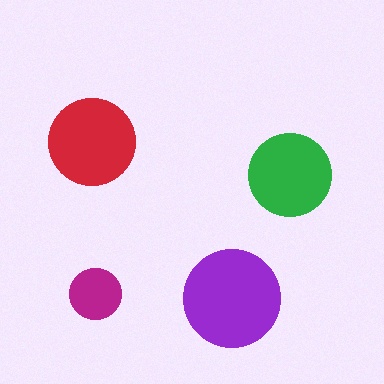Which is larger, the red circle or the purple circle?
The purple one.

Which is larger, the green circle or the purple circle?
The purple one.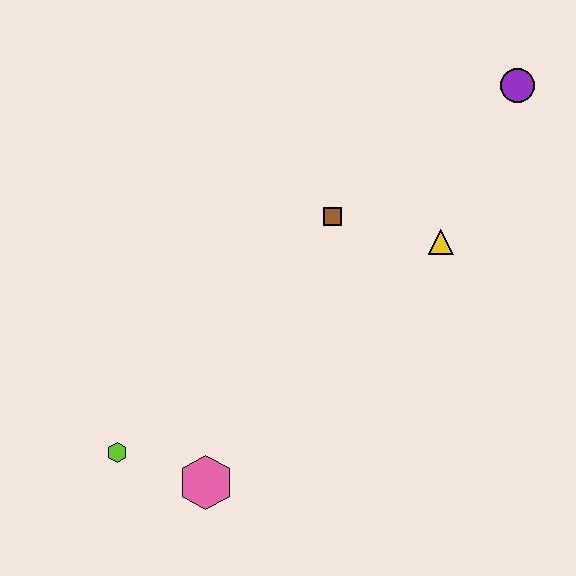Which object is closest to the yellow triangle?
The brown square is closest to the yellow triangle.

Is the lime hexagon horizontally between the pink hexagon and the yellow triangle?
No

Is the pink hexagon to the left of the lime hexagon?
No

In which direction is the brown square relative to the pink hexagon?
The brown square is above the pink hexagon.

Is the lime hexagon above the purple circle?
No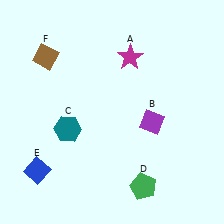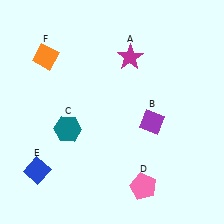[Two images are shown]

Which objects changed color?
D changed from green to pink. F changed from brown to orange.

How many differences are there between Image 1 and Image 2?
There are 2 differences between the two images.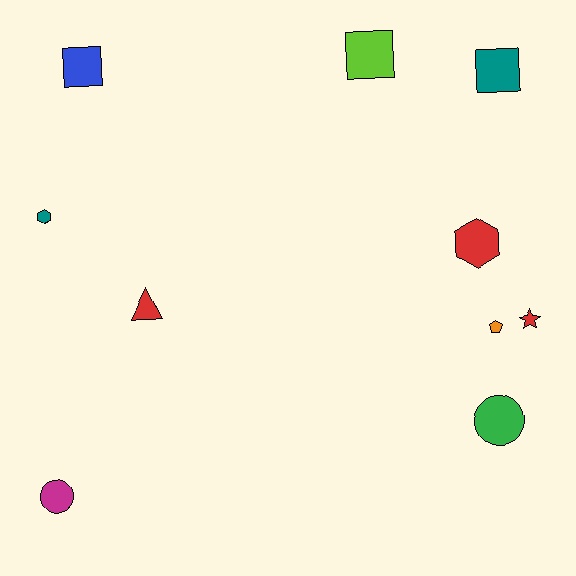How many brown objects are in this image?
There are no brown objects.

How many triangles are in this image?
There is 1 triangle.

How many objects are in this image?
There are 10 objects.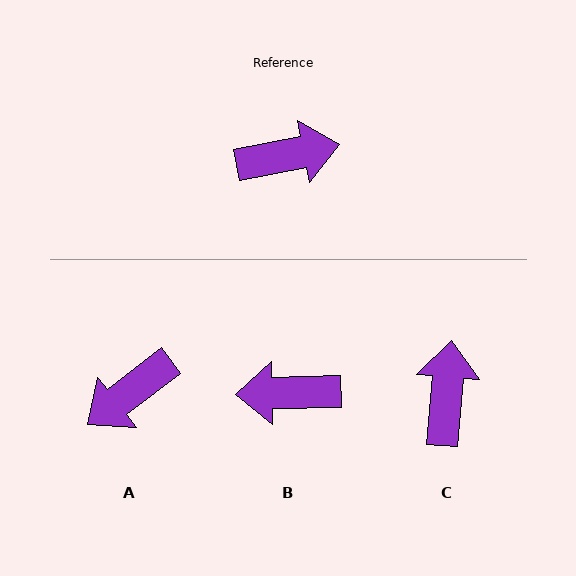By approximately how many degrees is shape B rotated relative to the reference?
Approximately 170 degrees counter-clockwise.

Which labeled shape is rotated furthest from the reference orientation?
B, about 170 degrees away.